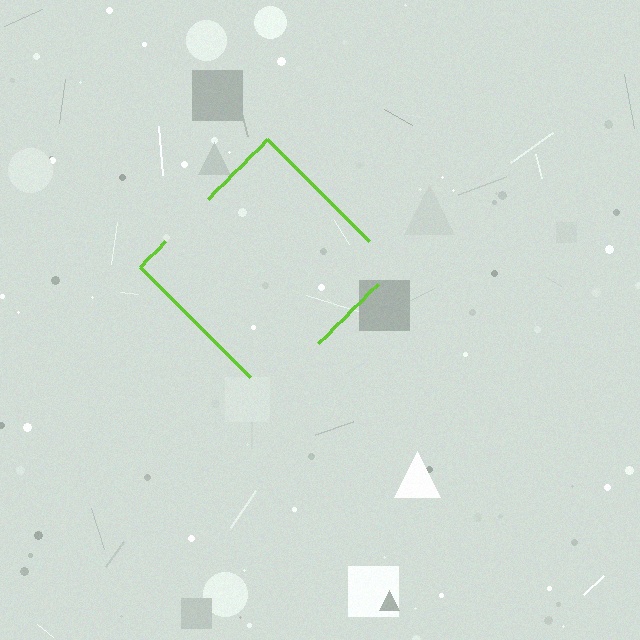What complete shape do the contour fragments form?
The contour fragments form a diamond.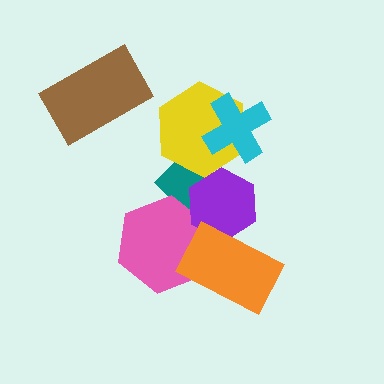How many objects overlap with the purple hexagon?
3 objects overlap with the purple hexagon.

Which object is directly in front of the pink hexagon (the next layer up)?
The purple hexagon is directly in front of the pink hexagon.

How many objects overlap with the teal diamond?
3 objects overlap with the teal diamond.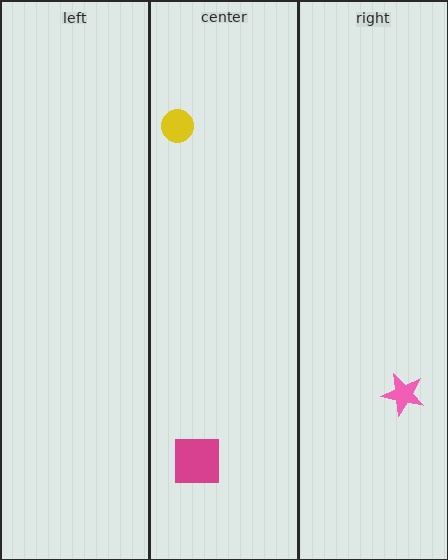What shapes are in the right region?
The pink star.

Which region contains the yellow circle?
The center region.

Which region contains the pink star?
The right region.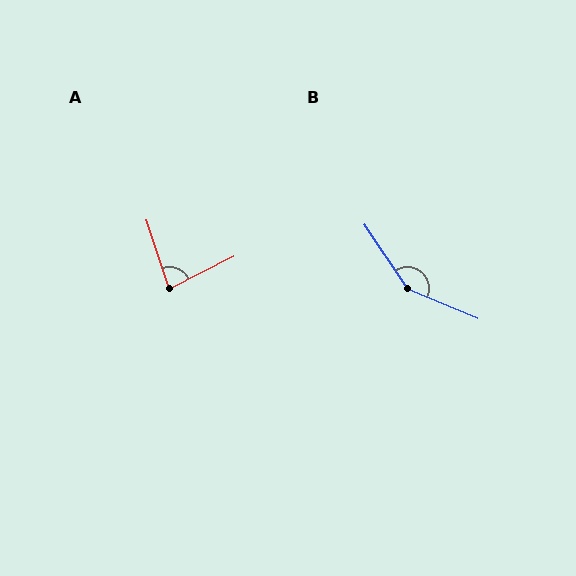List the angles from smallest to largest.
A (81°), B (147°).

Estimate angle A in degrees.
Approximately 81 degrees.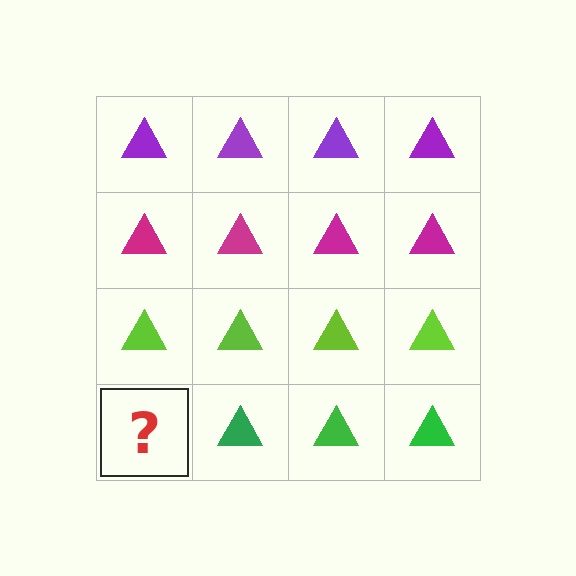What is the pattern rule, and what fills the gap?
The rule is that each row has a consistent color. The gap should be filled with a green triangle.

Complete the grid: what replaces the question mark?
The question mark should be replaced with a green triangle.